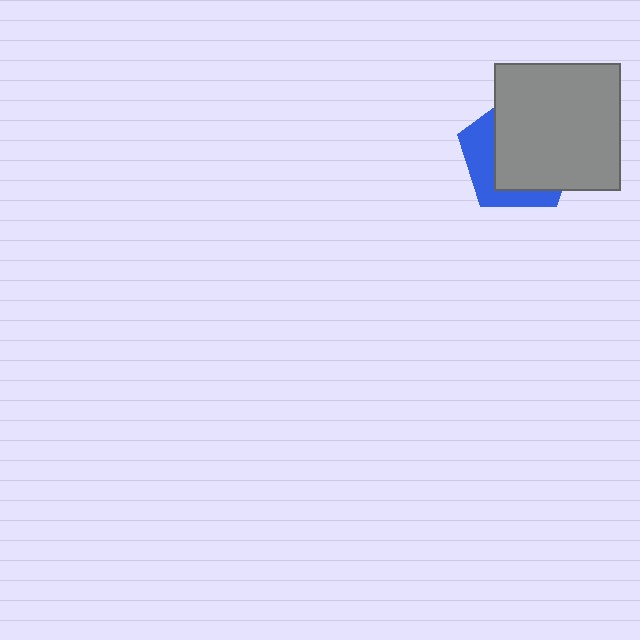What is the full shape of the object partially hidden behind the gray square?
The partially hidden object is a blue pentagon.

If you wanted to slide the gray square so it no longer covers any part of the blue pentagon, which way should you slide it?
Slide it toward the upper-right — that is the most direct way to separate the two shapes.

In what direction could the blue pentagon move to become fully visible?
The blue pentagon could move toward the lower-left. That would shift it out from behind the gray square entirely.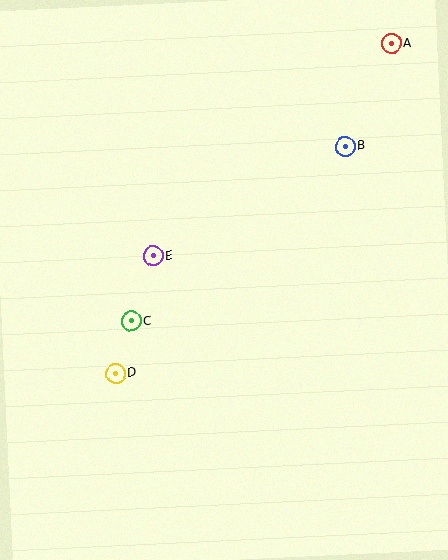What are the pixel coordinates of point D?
Point D is at (116, 374).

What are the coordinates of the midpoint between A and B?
The midpoint between A and B is at (368, 95).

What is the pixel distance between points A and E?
The distance between A and E is 319 pixels.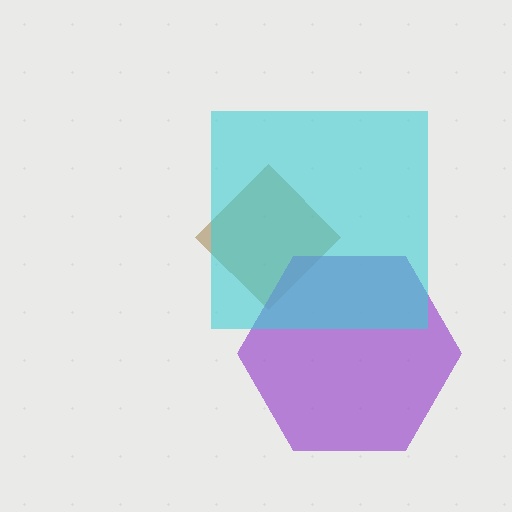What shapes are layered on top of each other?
The layered shapes are: a brown diamond, a purple hexagon, a cyan square.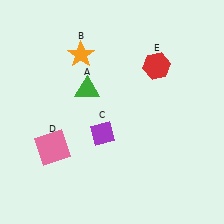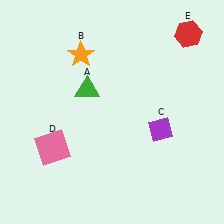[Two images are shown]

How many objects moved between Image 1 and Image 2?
2 objects moved between the two images.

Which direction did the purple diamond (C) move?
The purple diamond (C) moved right.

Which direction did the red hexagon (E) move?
The red hexagon (E) moved up.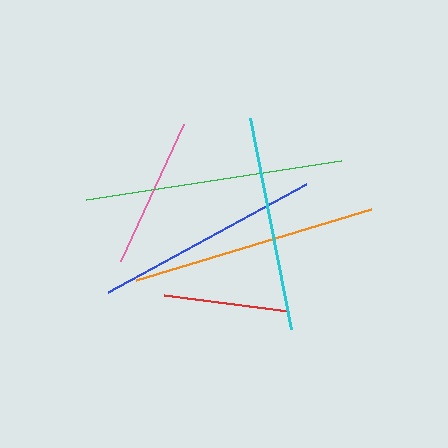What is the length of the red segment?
The red segment is approximately 126 pixels long.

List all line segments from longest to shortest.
From longest to shortest: green, orange, blue, cyan, pink, red.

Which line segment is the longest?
The green line is the longest at approximately 258 pixels.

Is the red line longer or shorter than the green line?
The green line is longer than the red line.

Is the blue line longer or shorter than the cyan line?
The blue line is longer than the cyan line.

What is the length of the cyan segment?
The cyan segment is approximately 216 pixels long.